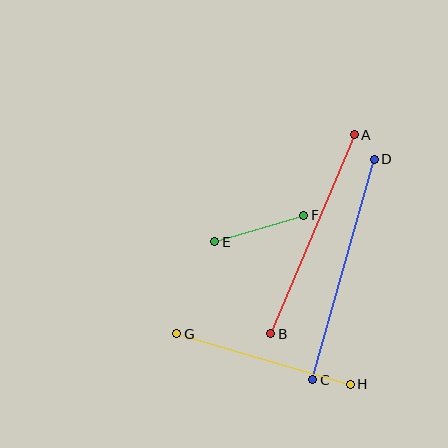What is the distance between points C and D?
The distance is approximately 229 pixels.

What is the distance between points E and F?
The distance is approximately 93 pixels.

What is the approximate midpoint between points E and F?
The midpoint is at approximately (259, 228) pixels.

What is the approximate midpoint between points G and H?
The midpoint is at approximately (263, 359) pixels.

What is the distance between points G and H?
The distance is approximately 181 pixels.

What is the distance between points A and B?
The distance is approximately 216 pixels.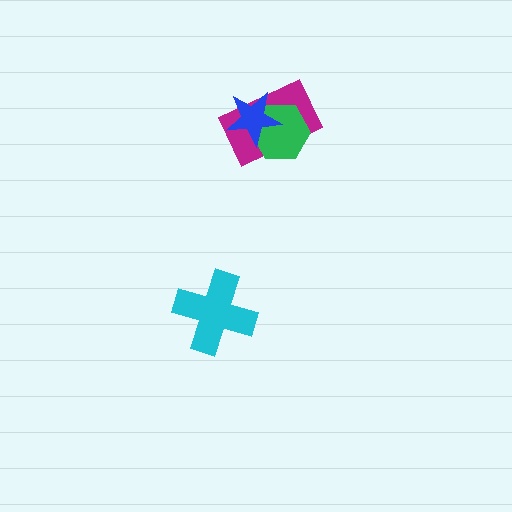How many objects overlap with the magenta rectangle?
2 objects overlap with the magenta rectangle.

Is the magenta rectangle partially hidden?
Yes, it is partially covered by another shape.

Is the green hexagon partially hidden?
Yes, it is partially covered by another shape.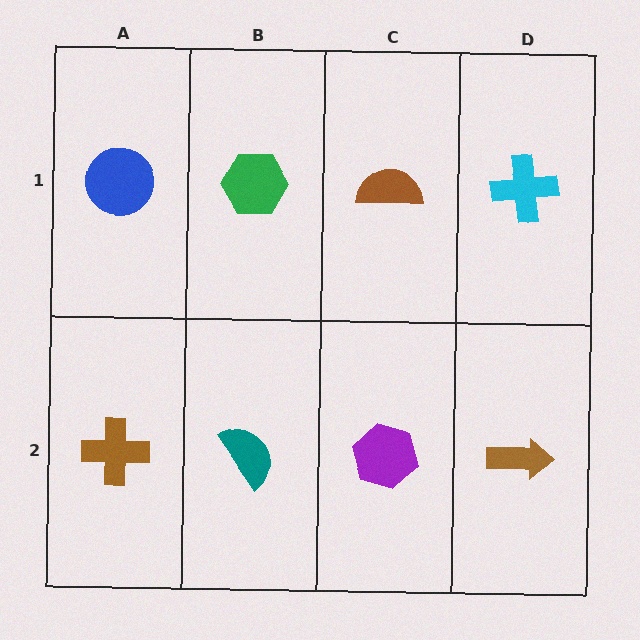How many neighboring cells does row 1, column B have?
3.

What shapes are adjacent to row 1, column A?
A brown cross (row 2, column A), a green hexagon (row 1, column B).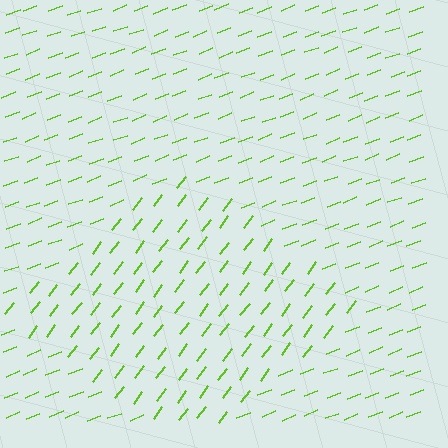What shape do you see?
I see a diamond.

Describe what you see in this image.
The image is filled with small lime line segments. A diamond region in the image has lines oriented differently from the surrounding lines, creating a visible texture boundary.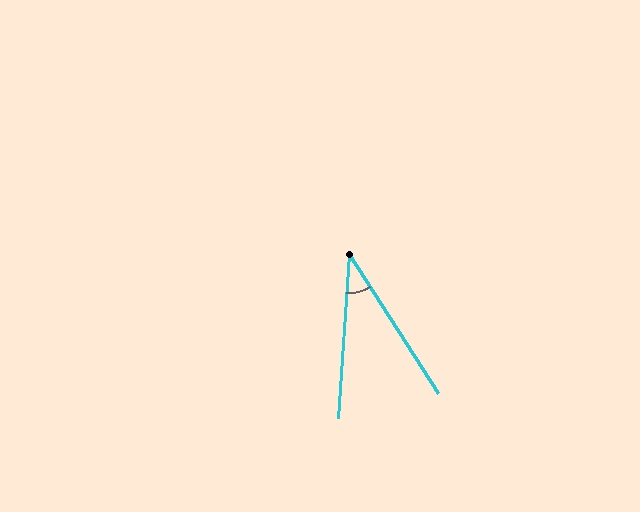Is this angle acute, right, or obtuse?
It is acute.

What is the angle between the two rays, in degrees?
Approximately 36 degrees.